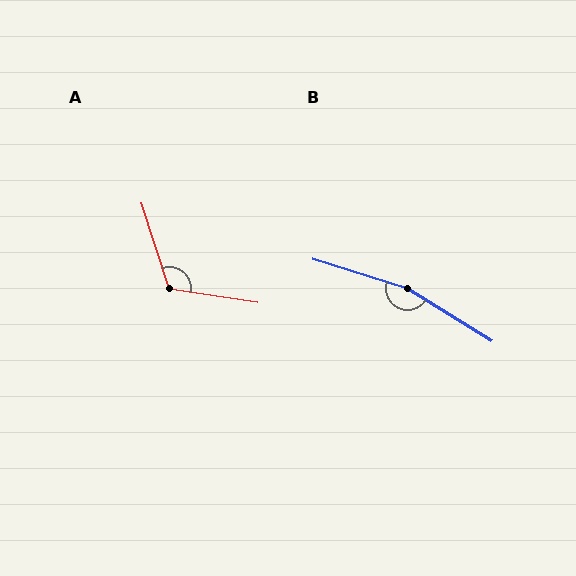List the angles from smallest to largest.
A (117°), B (165°).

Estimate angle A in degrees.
Approximately 117 degrees.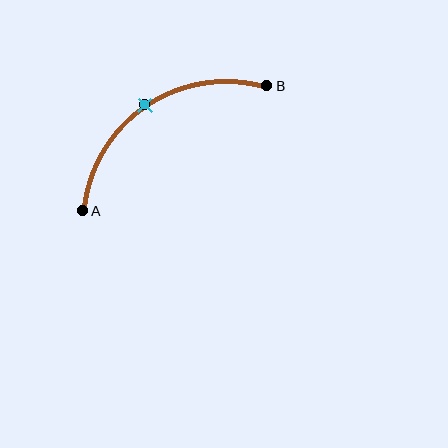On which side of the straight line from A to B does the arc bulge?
The arc bulges above and to the left of the straight line connecting A and B.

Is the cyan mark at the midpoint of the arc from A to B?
Yes. The cyan mark lies on the arc at equal arc-length from both A and B — it is the arc midpoint.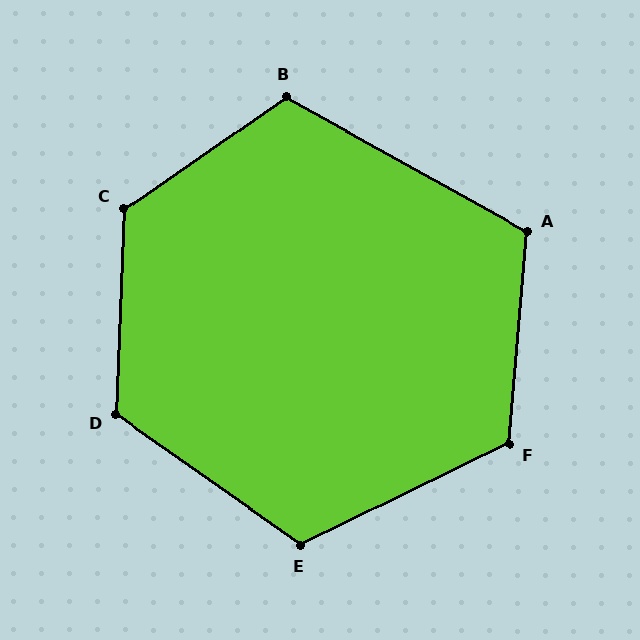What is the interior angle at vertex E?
Approximately 119 degrees (obtuse).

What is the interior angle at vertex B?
Approximately 116 degrees (obtuse).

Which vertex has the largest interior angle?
C, at approximately 127 degrees.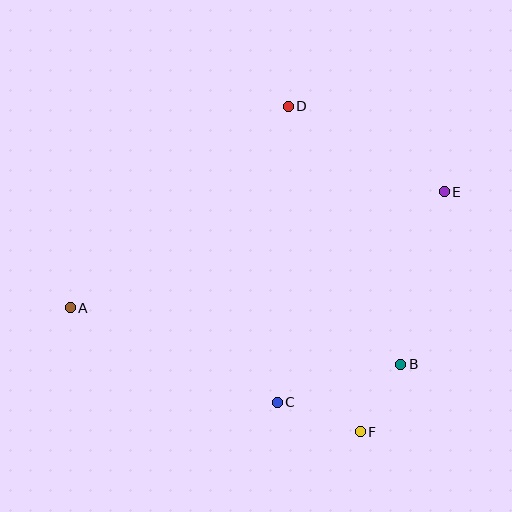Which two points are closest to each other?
Points B and F are closest to each other.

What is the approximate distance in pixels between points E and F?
The distance between E and F is approximately 254 pixels.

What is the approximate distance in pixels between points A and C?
The distance between A and C is approximately 227 pixels.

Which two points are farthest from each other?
Points A and E are farthest from each other.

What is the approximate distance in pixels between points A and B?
The distance between A and B is approximately 335 pixels.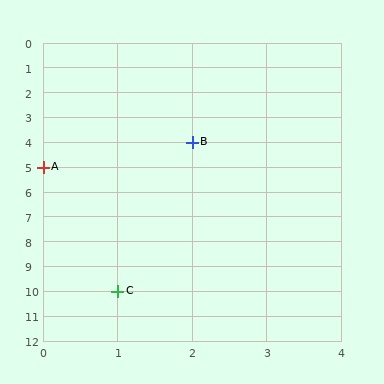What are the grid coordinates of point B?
Point B is at grid coordinates (2, 4).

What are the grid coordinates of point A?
Point A is at grid coordinates (0, 5).